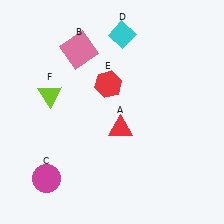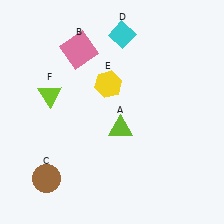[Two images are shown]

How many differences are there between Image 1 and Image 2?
There are 3 differences between the two images.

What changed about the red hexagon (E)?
In Image 1, E is red. In Image 2, it changed to yellow.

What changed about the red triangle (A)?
In Image 1, A is red. In Image 2, it changed to lime.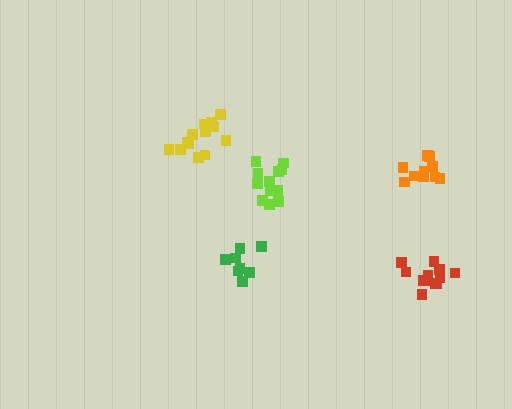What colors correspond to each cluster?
The clusters are colored: red, green, yellow, orange, lime.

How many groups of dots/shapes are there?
There are 5 groups.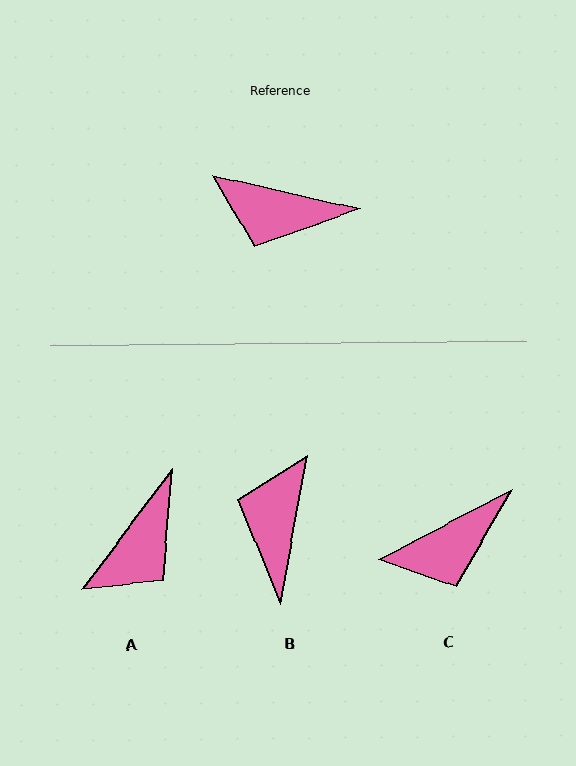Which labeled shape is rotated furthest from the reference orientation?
B, about 87 degrees away.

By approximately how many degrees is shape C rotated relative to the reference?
Approximately 41 degrees counter-clockwise.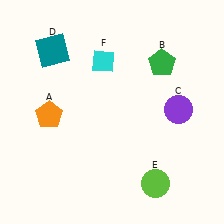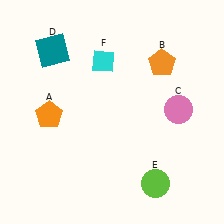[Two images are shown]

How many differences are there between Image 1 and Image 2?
There are 2 differences between the two images.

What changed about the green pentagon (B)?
In Image 1, B is green. In Image 2, it changed to orange.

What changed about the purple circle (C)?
In Image 1, C is purple. In Image 2, it changed to pink.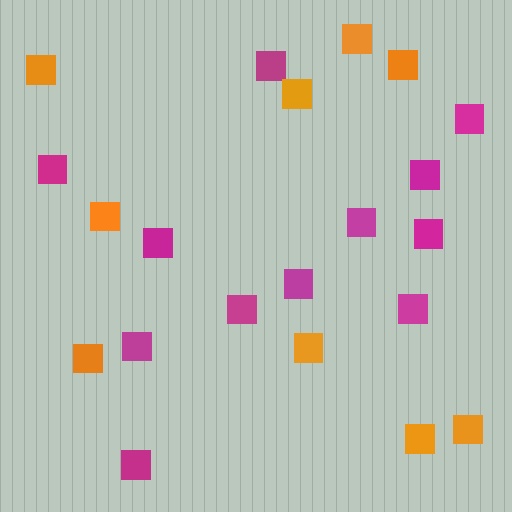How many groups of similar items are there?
There are 2 groups: one group of magenta squares (12) and one group of orange squares (9).